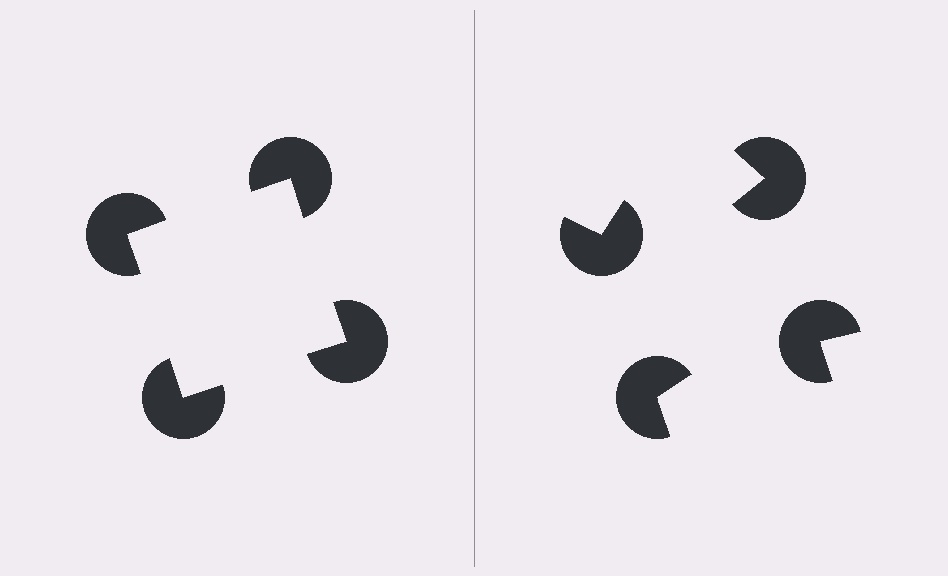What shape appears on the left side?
An illusory square.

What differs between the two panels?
The pac-man discs are positioned identically on both sides; only the wedge orientations differ. On the left they align to a square; on the right they are misaligned.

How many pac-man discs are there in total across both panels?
8 — 4 on each side.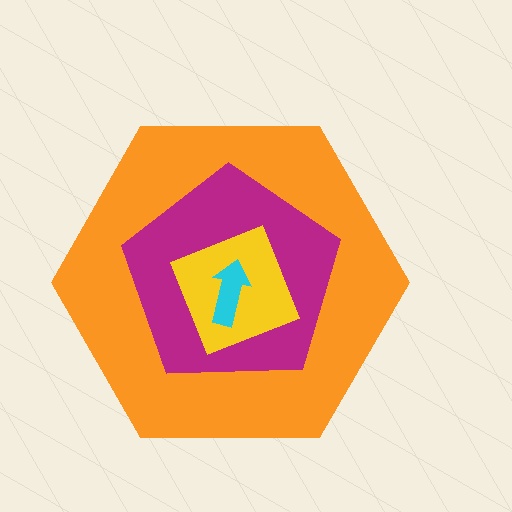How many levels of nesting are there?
4.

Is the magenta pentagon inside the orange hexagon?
Yes.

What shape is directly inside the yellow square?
The cyan arrow.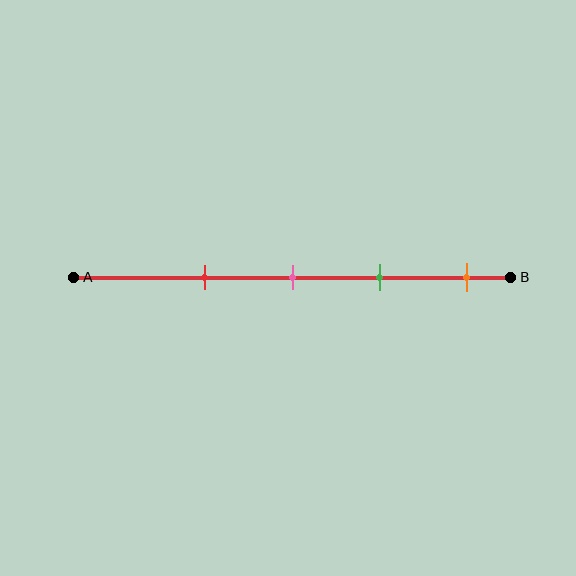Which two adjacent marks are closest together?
The pink and green marks are the closest adjacent pair.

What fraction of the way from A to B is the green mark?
The green mark is approximately 70% (0.7) of the way from A to B.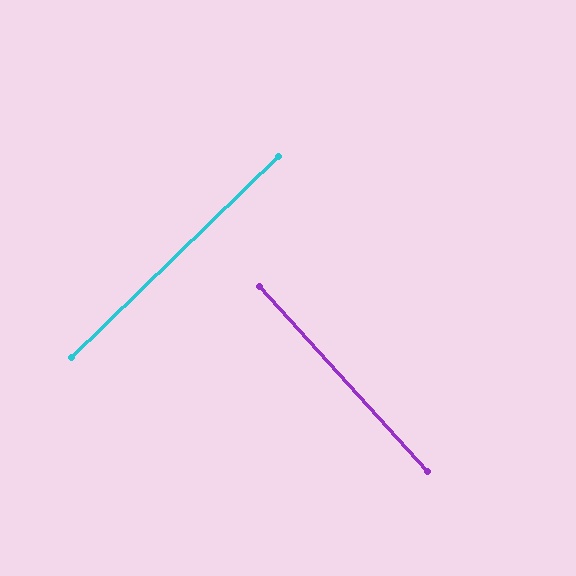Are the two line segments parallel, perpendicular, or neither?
Perpendicular — they meet at approximately 88°.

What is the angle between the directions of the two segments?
Approximately 88 degrees.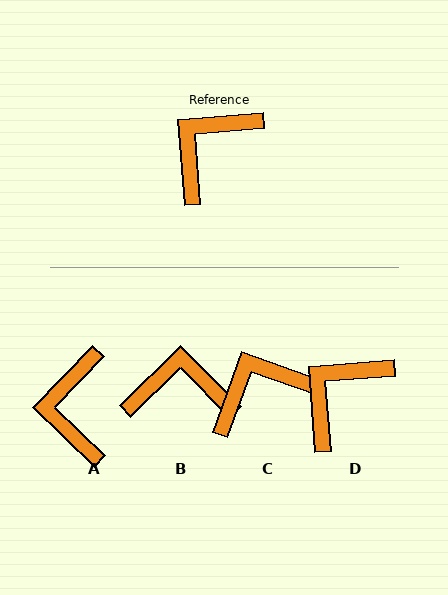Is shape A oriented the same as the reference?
No, it is off by about 41 degrees.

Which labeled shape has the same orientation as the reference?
D.